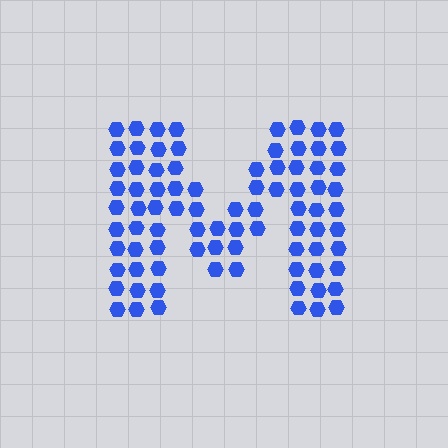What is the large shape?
The large shape is the letter M.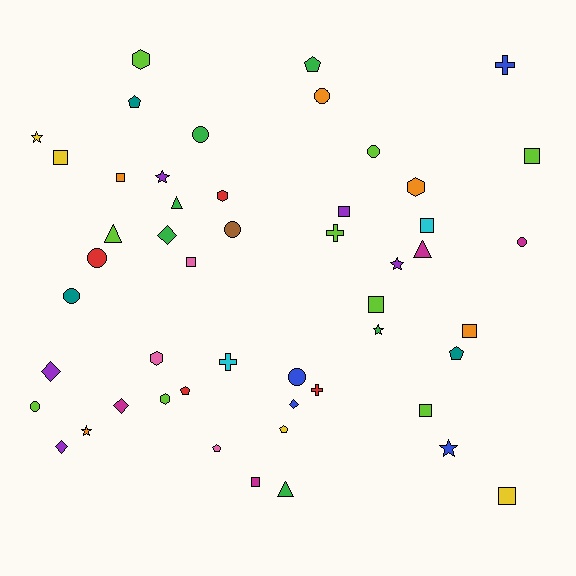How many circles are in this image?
There are 9 circles.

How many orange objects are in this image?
There are 5 orange objects.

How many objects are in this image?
There are 50 objects.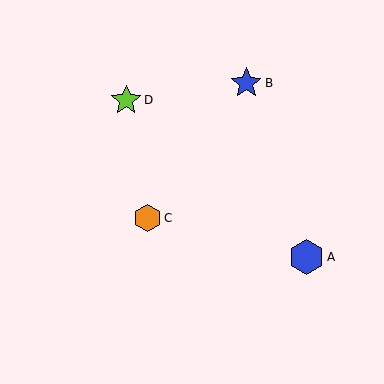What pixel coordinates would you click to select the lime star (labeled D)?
Click at (126, 100) to select the lime star D.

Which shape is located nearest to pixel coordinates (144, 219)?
The orange hexagon (labeled C) at (148, 218) is nearest to that location.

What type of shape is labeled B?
Shape B is a blue star.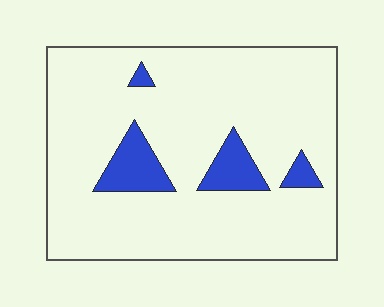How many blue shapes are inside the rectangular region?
4.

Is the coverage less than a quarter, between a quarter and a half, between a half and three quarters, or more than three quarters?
Less than a quarter.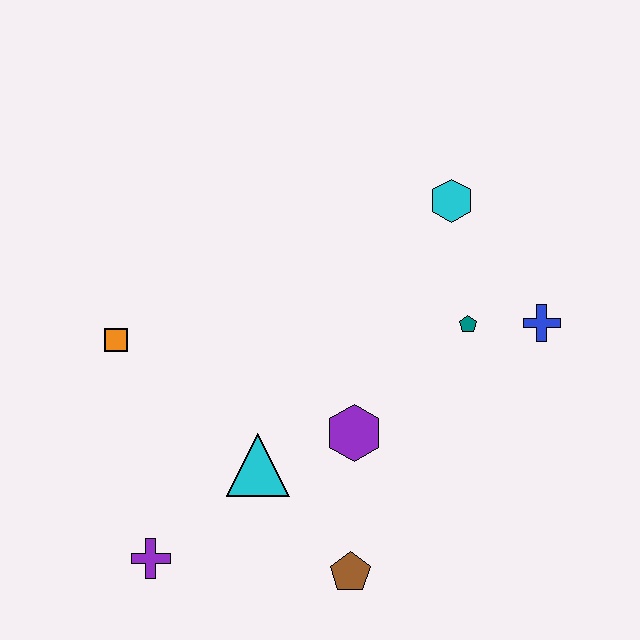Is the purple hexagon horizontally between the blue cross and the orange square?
Yes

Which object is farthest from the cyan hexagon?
The purple cross is farthest from the cyan hexagon.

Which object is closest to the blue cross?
The teal pentagon is closest to the blue cross.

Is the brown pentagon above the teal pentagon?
No